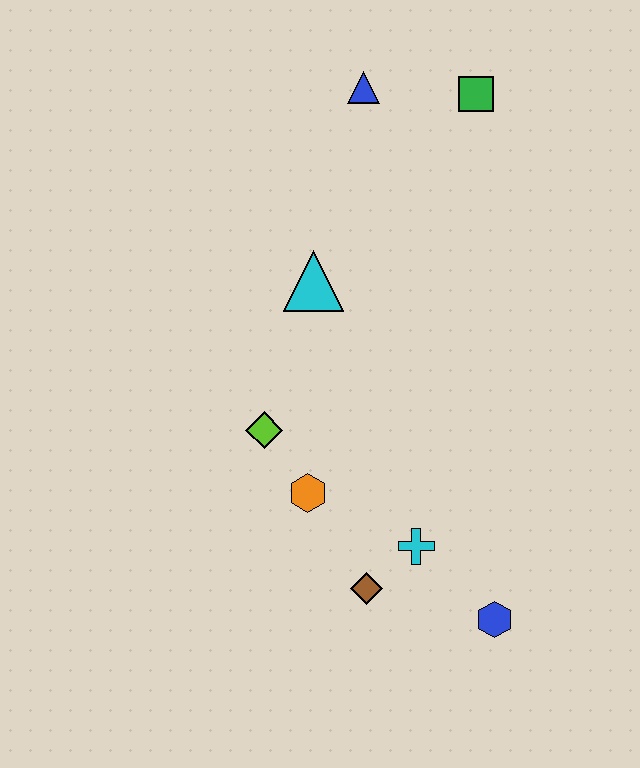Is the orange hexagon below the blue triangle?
Yes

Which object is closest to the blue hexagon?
The cyan cross is closest to the blue hexagon.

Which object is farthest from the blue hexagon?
The blue triangle is farthest from the blue hexagon.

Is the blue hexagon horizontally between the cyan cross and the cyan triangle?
No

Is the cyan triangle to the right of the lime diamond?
Yes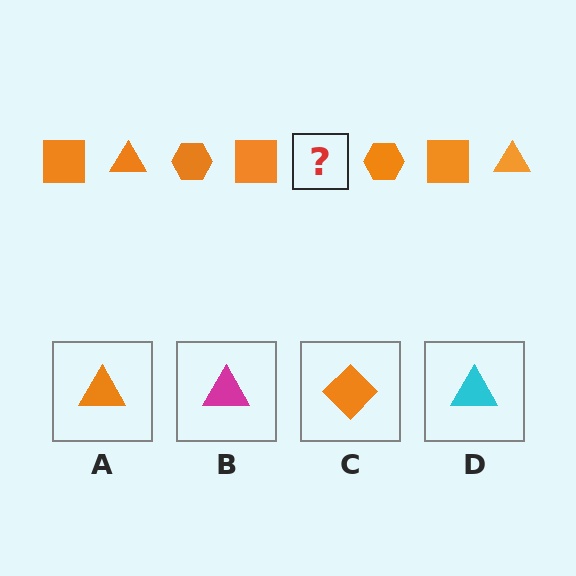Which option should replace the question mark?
Option A.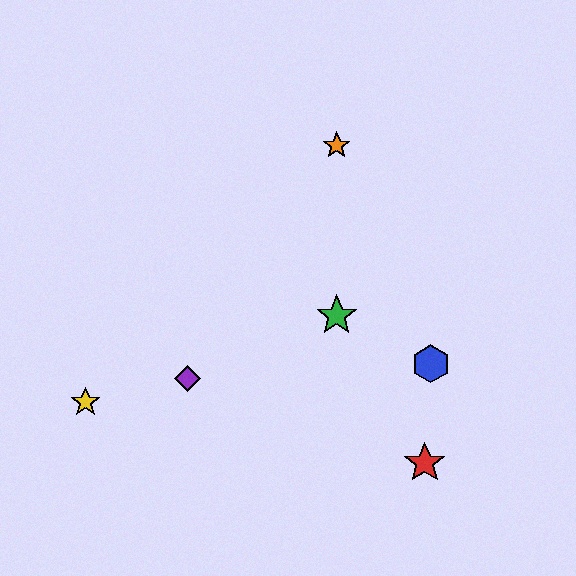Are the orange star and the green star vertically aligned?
Yes, both are at x≈337.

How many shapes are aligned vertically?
2 shapes (the green star, the orange star) are aligned vertically.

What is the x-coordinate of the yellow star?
The yellow star is at x≈86.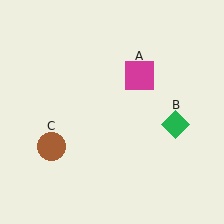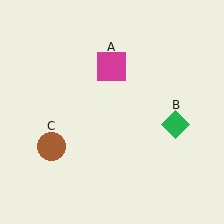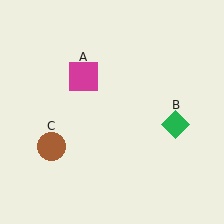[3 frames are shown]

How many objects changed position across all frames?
1 object changed position: magenta square (object A).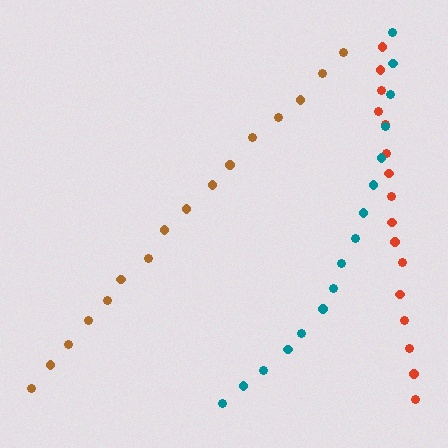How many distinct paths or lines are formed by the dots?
There are 3 distinct paths.